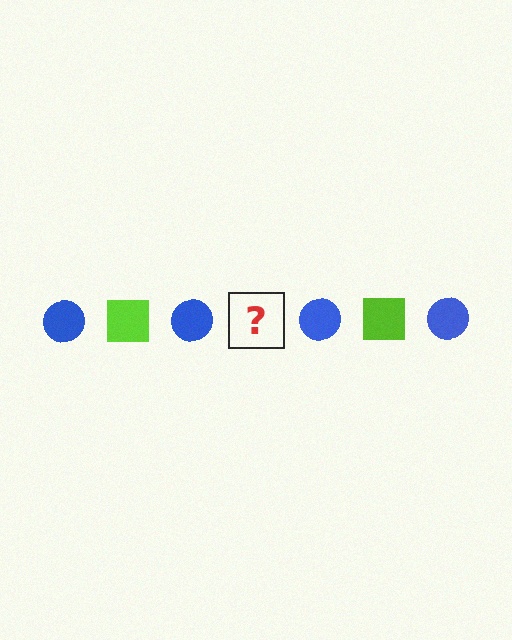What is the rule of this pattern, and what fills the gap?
The rule is that the pattern alternates between blue circle and lime square. The gap should be filled with a lime square.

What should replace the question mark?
The question mark should be replaced with a lime square.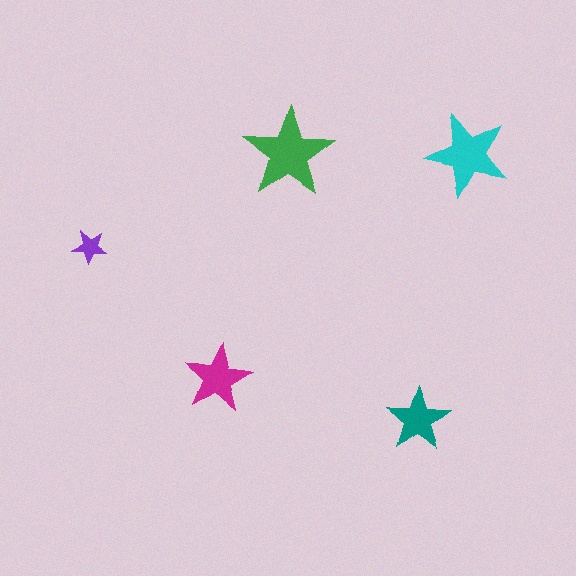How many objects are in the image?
There are 5 objects in the image.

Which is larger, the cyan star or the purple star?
The cyan one.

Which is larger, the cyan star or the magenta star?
The cyan one.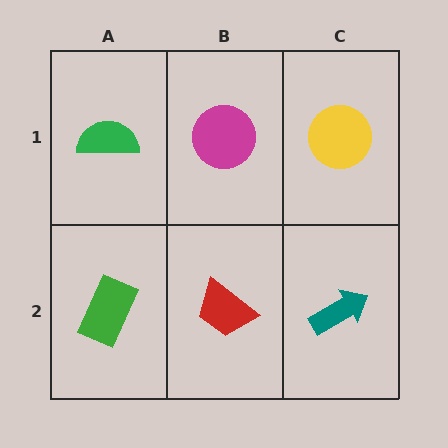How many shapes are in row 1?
3 shapes.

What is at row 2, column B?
A red trapezoid.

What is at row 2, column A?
A green rectangle.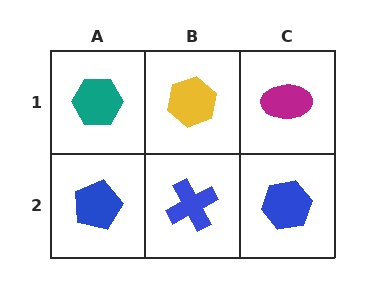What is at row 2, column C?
A blue hexagon.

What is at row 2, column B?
A blue cross.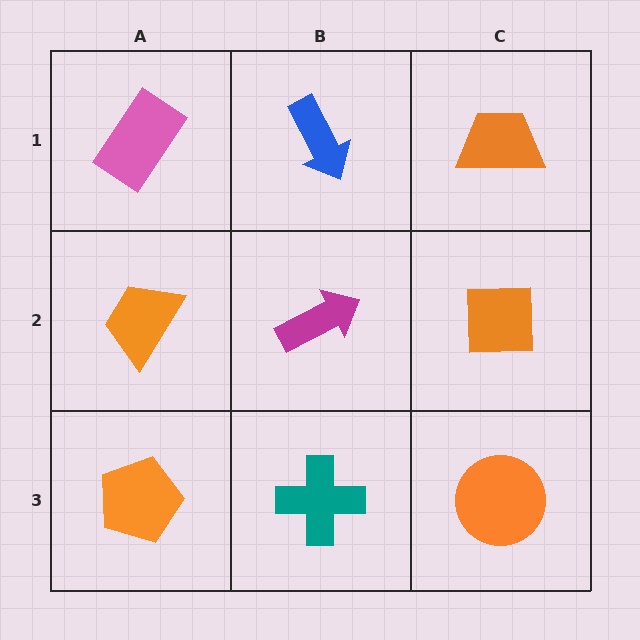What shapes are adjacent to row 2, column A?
A pink rectangle (row 1, column A), an orange pentagon (row 3, column A), a magenta arrow (row 2, column B).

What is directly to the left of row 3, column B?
An orange pentagon.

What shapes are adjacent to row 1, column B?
A magenta arrow (row 2, column B), a pink rectangle (row 1, column A), an orange trapezoid (row 1, column C).